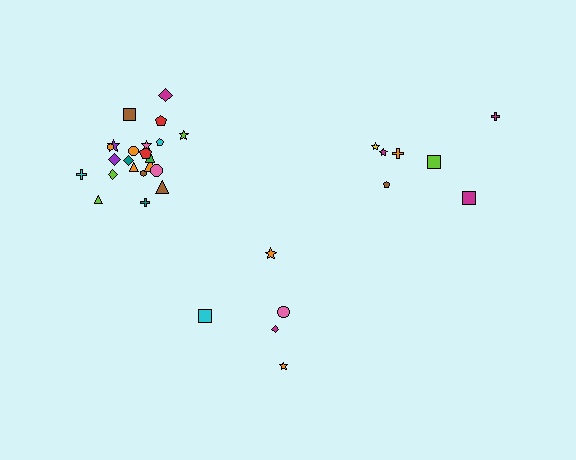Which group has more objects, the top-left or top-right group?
The top-left group.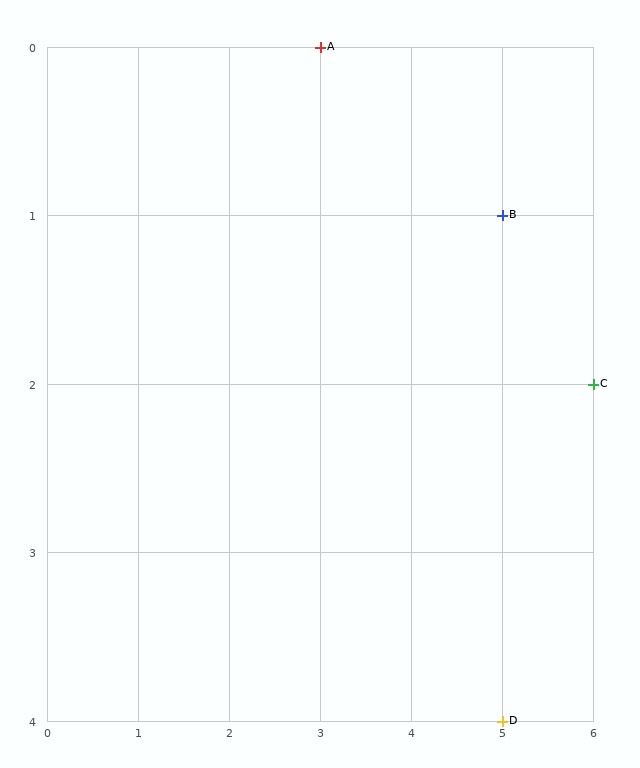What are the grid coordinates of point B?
Point B is at grid coordinates (5, 1).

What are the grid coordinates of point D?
Point D is at grid coordinates (5, 4).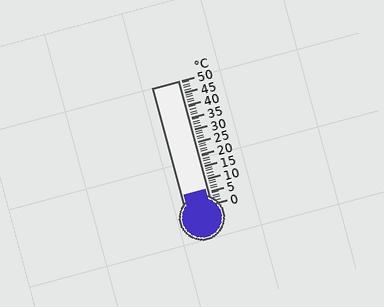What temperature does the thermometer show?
The thermometer shows approximately 6°C.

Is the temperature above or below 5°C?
The temperature is above 5°C.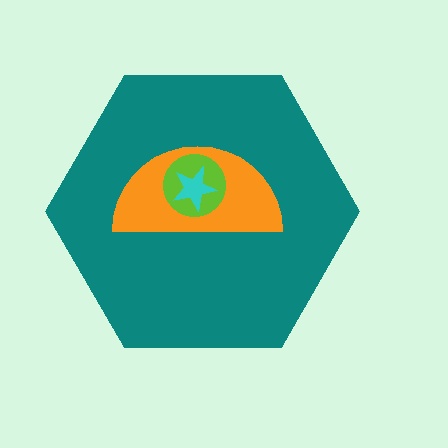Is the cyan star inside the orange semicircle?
Yes.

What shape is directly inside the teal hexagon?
The orange semicircle.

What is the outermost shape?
The teal hexagon.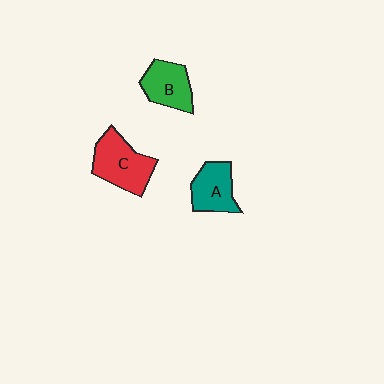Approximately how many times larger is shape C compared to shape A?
Approximately 1.3 times.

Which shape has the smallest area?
Shape A (teal).